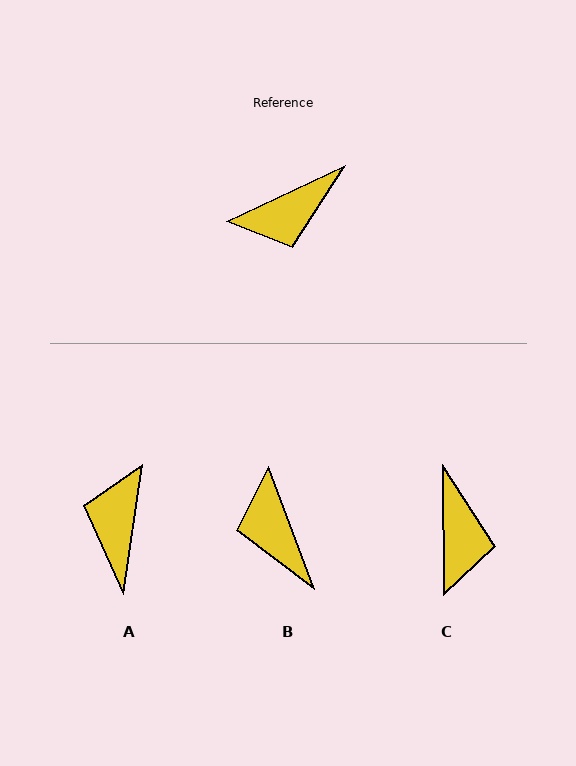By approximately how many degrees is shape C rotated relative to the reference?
Approximately 65 degrees counter-clockwise.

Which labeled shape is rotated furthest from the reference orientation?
A, about 123 degrees away.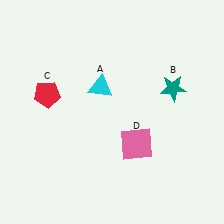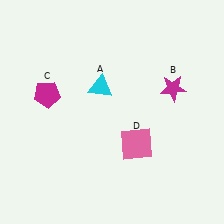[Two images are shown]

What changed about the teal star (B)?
In Image 1, B is teal. In Image 2, it changed to magenta.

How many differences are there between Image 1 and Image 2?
There are 2 differences between the two images.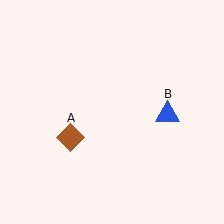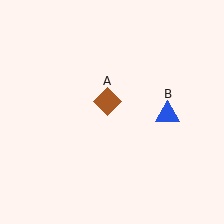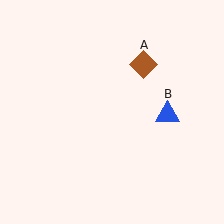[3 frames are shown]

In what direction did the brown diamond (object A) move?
The brown diamond (object A) moved up and to the right.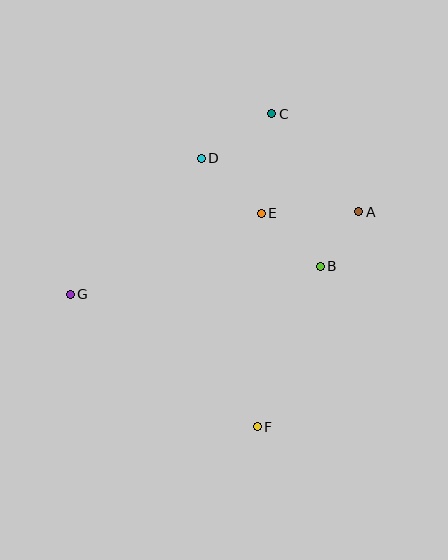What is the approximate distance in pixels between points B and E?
The distance between B and E is approximately 79 pixels.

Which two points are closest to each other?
Points A and B are closest to each other.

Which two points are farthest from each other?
Points C and F are farthest from each other.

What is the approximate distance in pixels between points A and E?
The distance between A and E is approximately 98 pixels.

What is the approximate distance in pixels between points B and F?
The distance between B and F is approximately 173 pixels.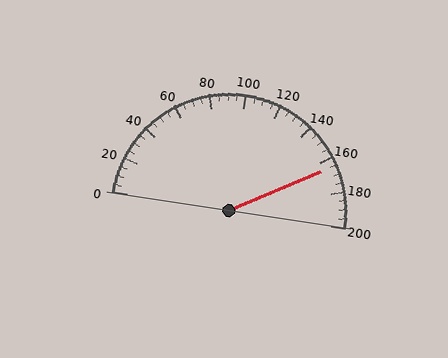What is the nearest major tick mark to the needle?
The nearest major tick mark is 160.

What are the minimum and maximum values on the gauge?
The gauge ranges from 0 to 200.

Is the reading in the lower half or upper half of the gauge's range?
The reading is in the upper half of the range (0 to 200).